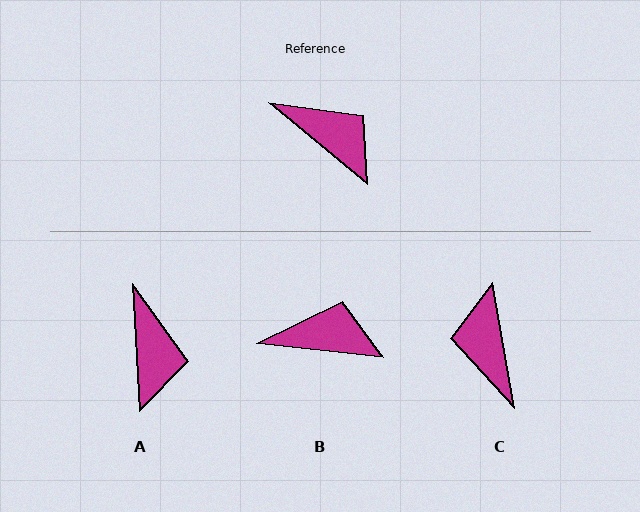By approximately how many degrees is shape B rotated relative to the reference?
Approximately 33 degrees counter-clockwise.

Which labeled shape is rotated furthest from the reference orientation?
C, about 140 degrees away.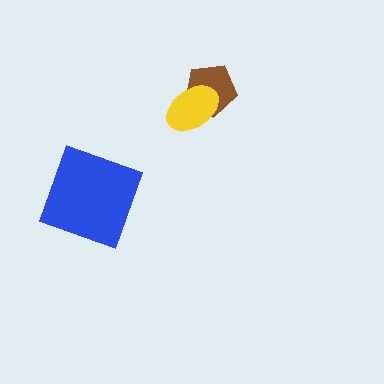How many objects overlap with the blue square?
0 objects overlap with the blue square.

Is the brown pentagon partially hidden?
Yes, it is partially covered by another shape.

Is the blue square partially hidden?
No, no other shape covers it.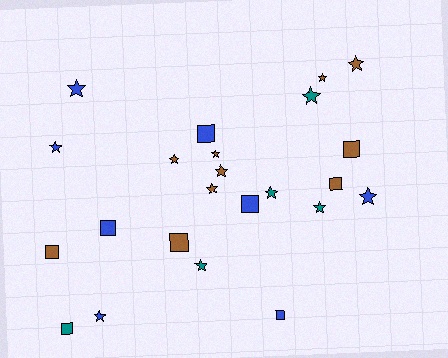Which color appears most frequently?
Brown, with 10 objects.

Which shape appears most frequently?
Star, with 14 objects.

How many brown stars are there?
There are 6 brown stars.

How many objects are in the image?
There are 23 objects.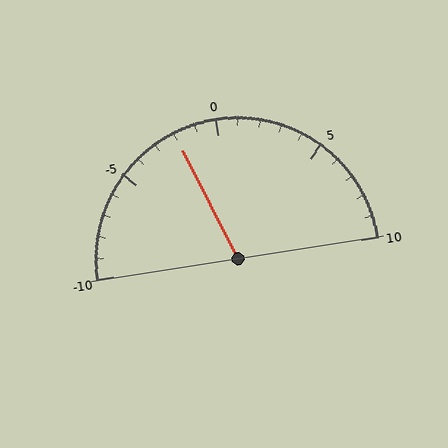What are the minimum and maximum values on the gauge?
The gauge ranges from -10 to 10.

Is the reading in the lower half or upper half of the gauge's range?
The reading is in the lower half of the range (-10 to 10).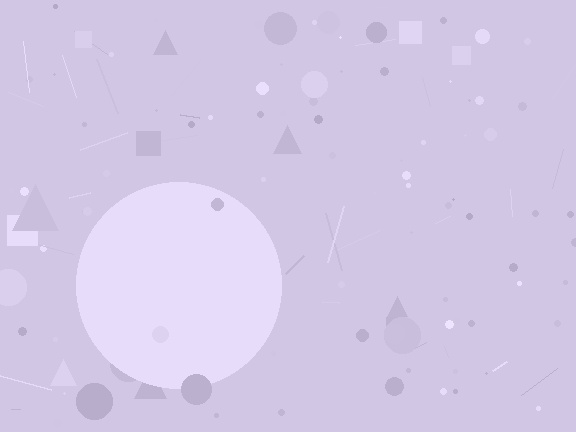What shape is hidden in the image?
A circle is hidden in the image.